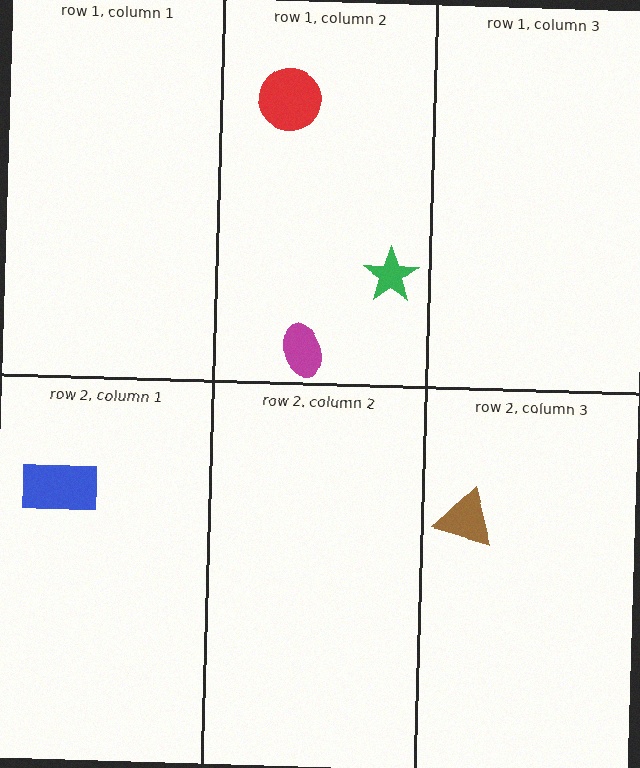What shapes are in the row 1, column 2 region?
The magenta ellipse, the red circle, the green star.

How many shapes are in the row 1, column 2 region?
3.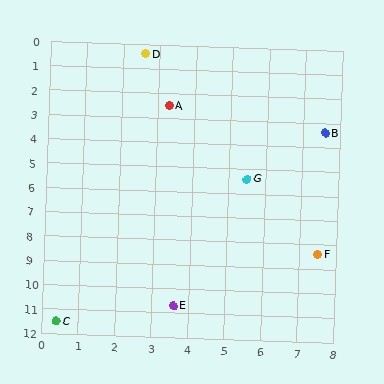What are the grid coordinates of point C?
Point C is at approximately (0.4, 11.5).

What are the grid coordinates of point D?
Point D is at approximately (2.6, 0.4).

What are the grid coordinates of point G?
Point G is at approximately (5.5, 5.4).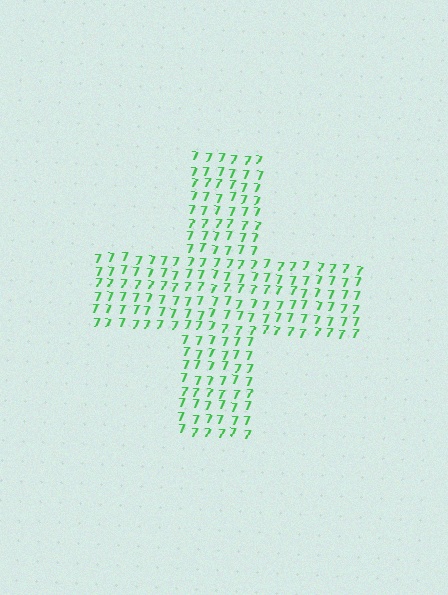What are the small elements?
The small elements are digit 7's.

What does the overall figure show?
The overall figure shows a cross.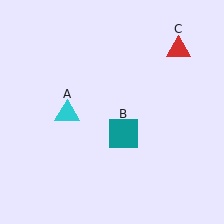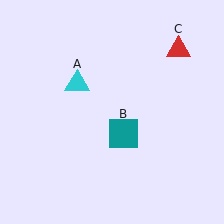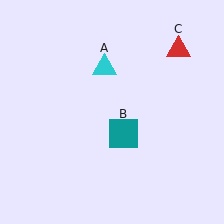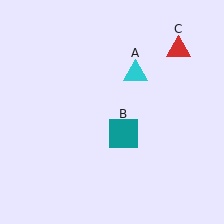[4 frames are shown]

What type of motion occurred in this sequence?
The cyan triangle (object A) rotated clockwise around the center of the scene.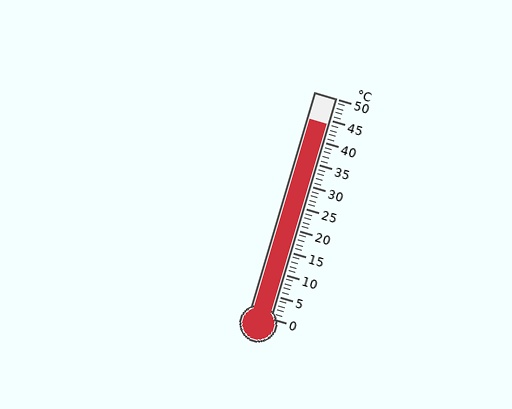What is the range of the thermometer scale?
The thermometer scale ranges from 0°C to 50°C.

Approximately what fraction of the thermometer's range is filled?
The thermometer is filled to approximately 90% of its range.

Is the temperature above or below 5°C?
The temperature is above 5°C.